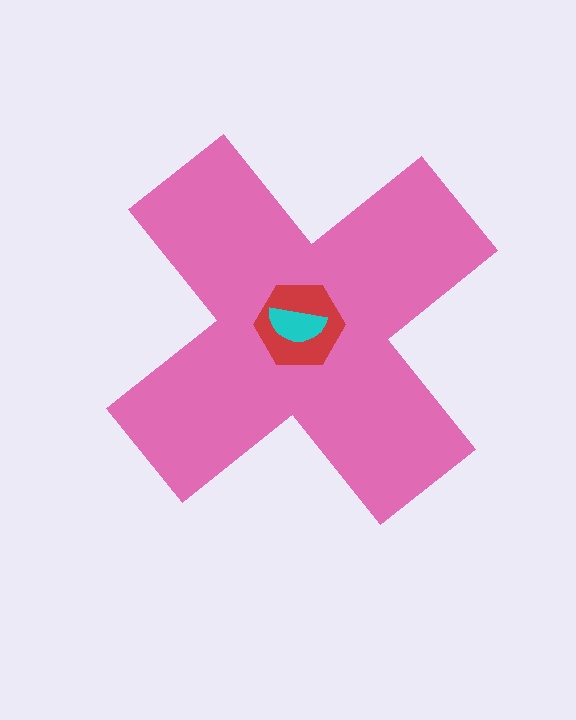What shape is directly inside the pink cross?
The red hexagon.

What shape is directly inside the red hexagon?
The cyan semicircle.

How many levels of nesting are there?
3.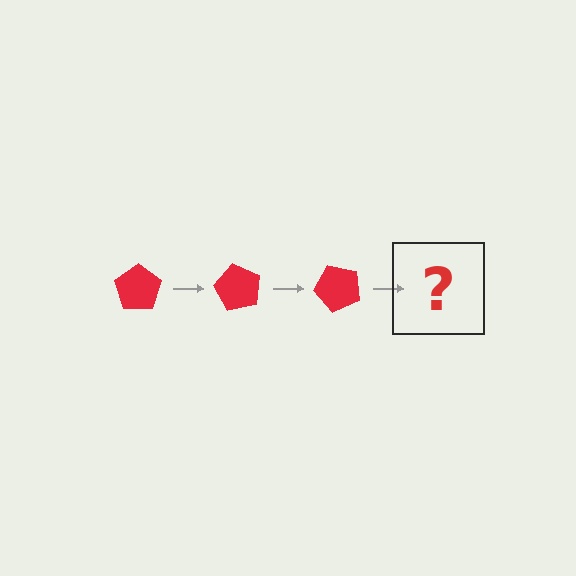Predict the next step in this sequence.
The next step is a red pentagon rotated 180 degrees.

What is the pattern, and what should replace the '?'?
The pattern is that the pentagon rotates 60 degrees each step. The '?' should be a red pentagon rotated 180 degrees.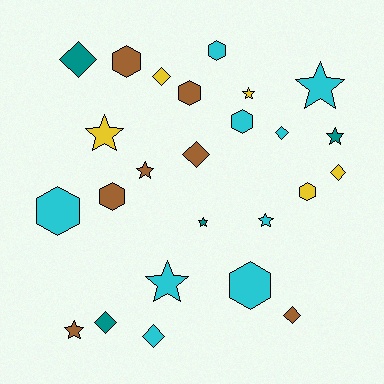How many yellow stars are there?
There are 2 yellow stars.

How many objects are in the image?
There are 25 objects.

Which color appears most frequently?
Cyan, with 9 objects.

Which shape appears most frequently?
Star, with 9 objects.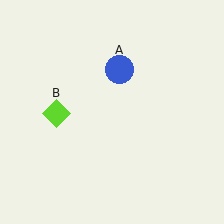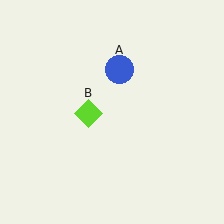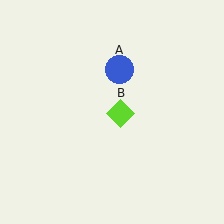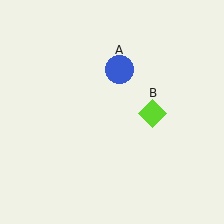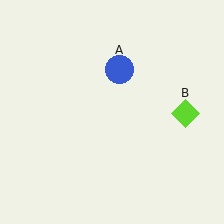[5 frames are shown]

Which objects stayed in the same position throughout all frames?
Blue circle (object A) remained stationary.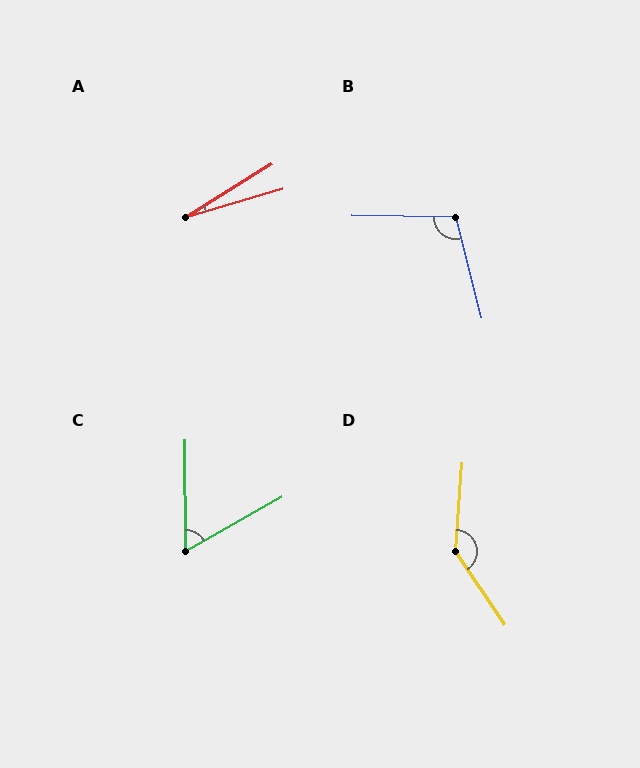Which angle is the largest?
D, at approximately 143 degrees.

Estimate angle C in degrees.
Approximately 61 degrees.